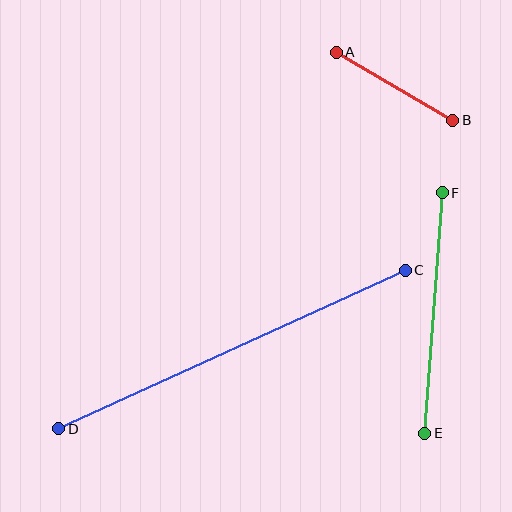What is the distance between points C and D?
The distance is approximately 381 pixels.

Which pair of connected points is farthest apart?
Points C and D are farthest apart.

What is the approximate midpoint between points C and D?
The midpoint is at approximately (232, 349) pixels.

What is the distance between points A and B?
The distance is approximately 135 pixels.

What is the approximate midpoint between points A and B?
The midpoint is at approximately (394, 86) pixels.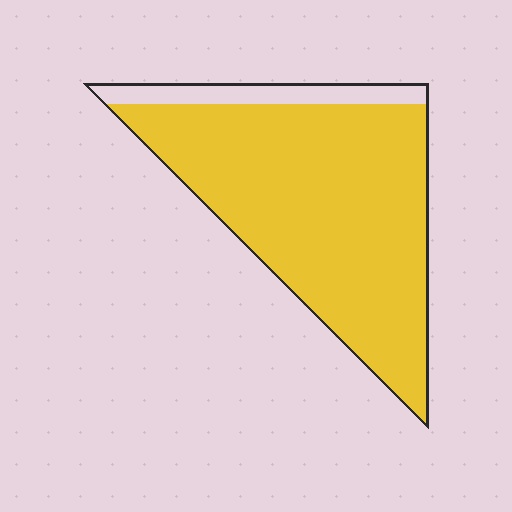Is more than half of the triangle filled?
Yes.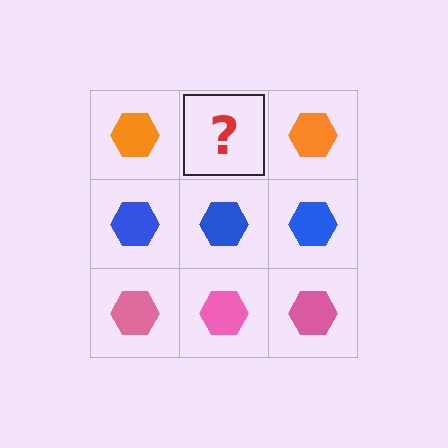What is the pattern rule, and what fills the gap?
The rule is that each row has a consistent color. The gap should be filled with an orange hexagon.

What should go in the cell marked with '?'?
The missing cell should contain an orange hexagon.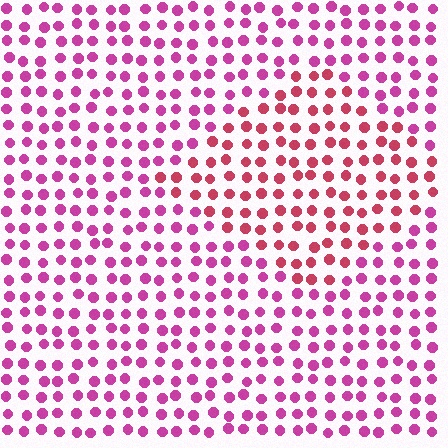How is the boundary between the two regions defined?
The boundary is defined purely by a slight shift in hue (about 30 degrees). Spacing, size, and orientation are identical on both sides.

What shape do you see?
I see a diamond.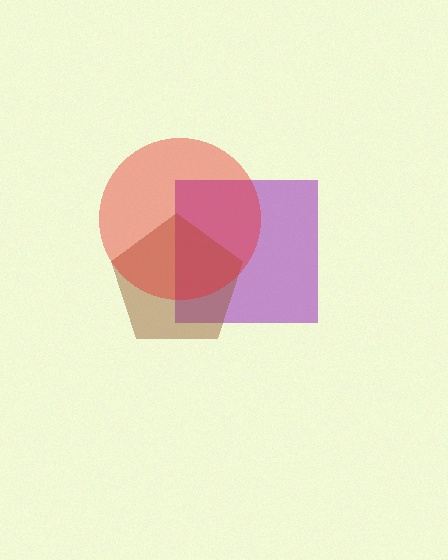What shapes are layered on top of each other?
The layered shapes are: a purple square, a brown pentagon, a red circle.